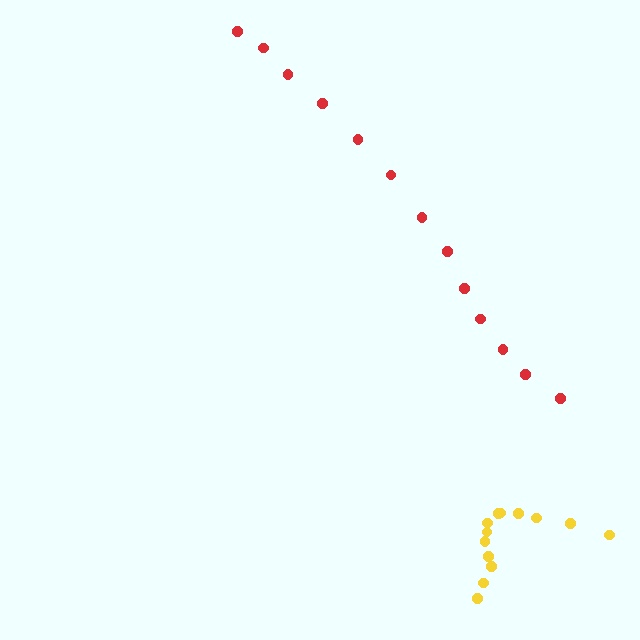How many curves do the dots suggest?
There are 2 distinct paths.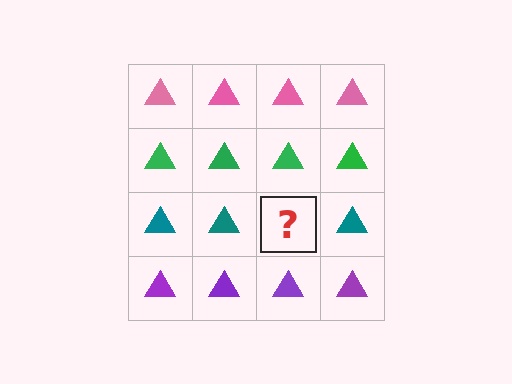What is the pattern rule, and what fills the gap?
The rule is that each row has a consistent color. The gap should be filled with a teal triangle.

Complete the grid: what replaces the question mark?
The question mark should be replaced with a teal triangle.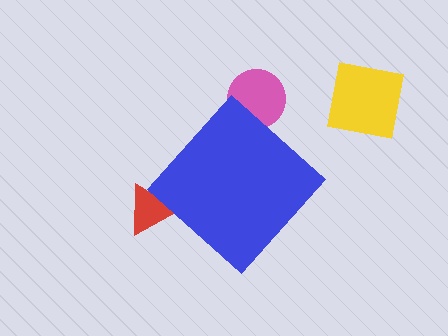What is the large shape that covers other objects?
A blue diamond.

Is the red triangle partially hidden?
Yes, the red triangle is partially hidden behind the blue diamond.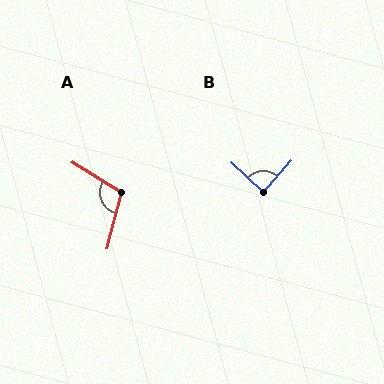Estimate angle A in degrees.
Approximately 107 degrees.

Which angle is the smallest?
B, at approximately 88 degrees.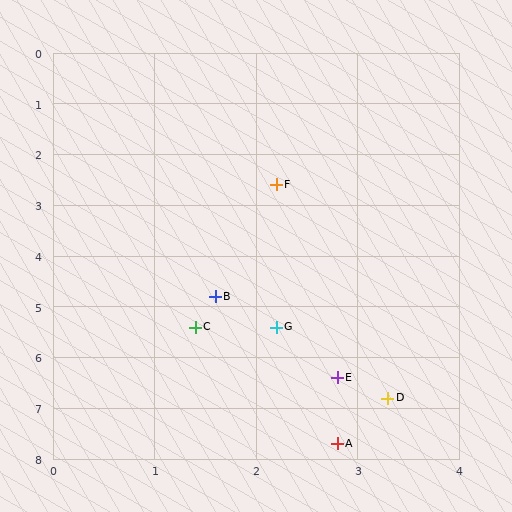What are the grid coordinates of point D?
Point D is at approximately (3.3, 6.8).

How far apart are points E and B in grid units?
Points E and B are about 2.0 grid units apart.